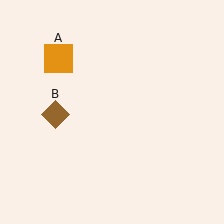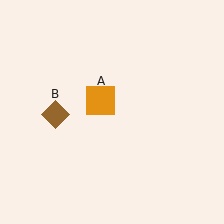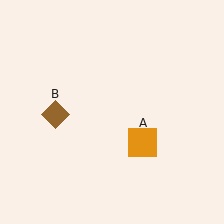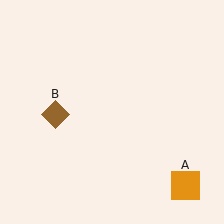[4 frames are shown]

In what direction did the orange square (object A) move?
The orange square (object A) moved down and to the right.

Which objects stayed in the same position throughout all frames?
Brown diamond (object B) remained stationary.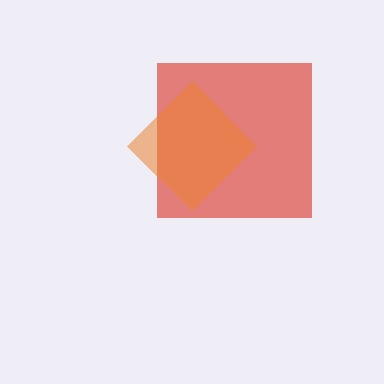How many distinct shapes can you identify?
There are 2 distinct shapes: a red square, an orange diamond.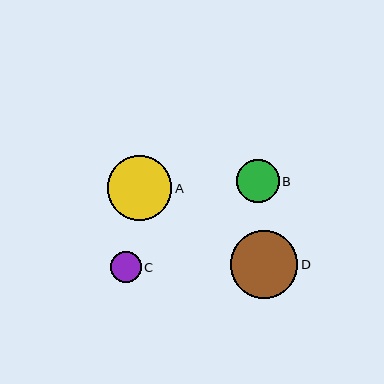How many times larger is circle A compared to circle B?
Circle A is approximately 1.5 times the size of circle B.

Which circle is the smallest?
Circle C is the smallest with a size of approximately 31 pixels.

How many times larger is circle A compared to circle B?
Circle A is approximately 1.5 times the size of circle B.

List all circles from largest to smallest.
From largest to smallest: D, A, B, C.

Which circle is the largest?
Circle D is the largest with a size of approximately 67 pixels.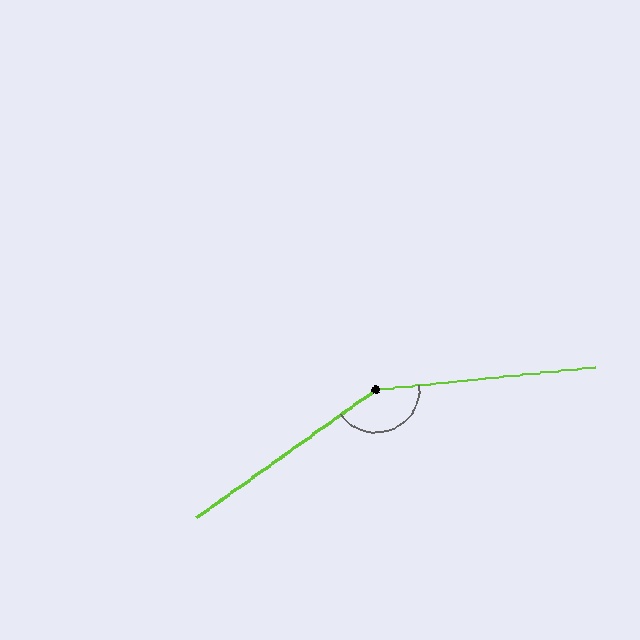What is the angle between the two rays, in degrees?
Approximately 150 degrees.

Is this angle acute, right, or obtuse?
It is obtuse.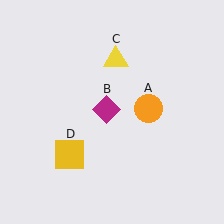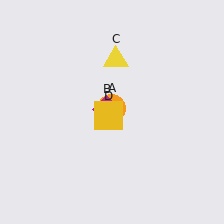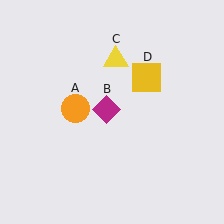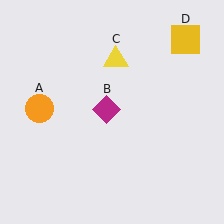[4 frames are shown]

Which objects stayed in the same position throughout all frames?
Magenta diamond (object B) and yellow triangle (object C) remained stationary.